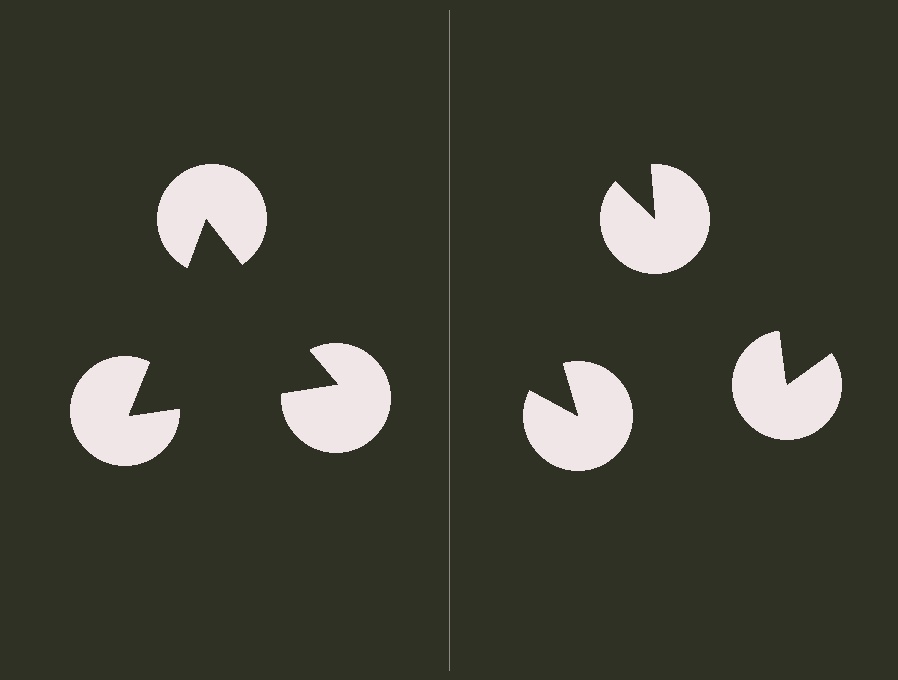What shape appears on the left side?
An illusory triangle.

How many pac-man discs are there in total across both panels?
6 — 3 on each side.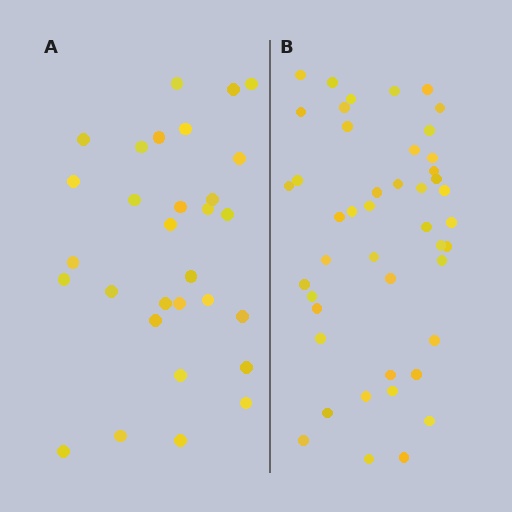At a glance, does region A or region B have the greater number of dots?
Region B (the right region) has more dots.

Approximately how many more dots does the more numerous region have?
Region B has approximately 15 more dots than region A.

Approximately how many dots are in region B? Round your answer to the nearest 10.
About 40 dots. (The exact count is 45, which rounds to 40.)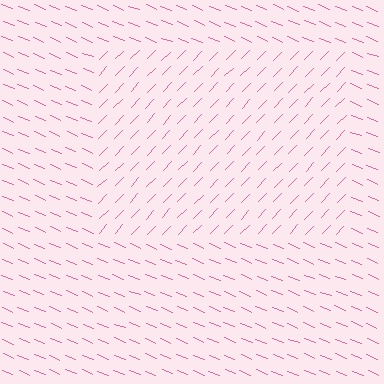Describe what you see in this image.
The image is filled with small pink line segments. A rectangle region in the image has lines oriented differently from the surrounding lines, creating a visible texture boundary.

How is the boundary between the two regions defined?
The boundary is defined purely by a change in line orientation (approximately 68 degrees difference). All lines are the same color and thickness.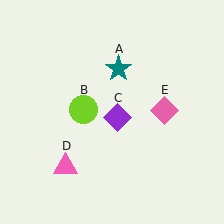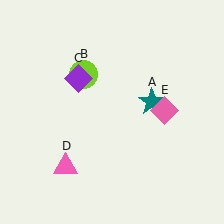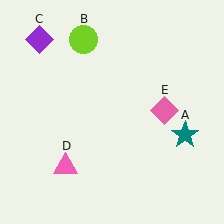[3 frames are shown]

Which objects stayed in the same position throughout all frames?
Pink triangle (object D) and pink diamond (object E) remained stationary.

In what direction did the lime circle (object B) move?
The lime circle (object B) moved up.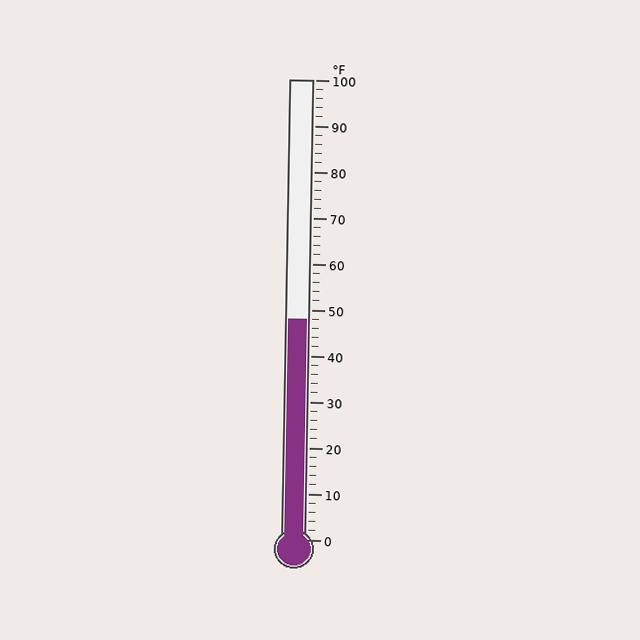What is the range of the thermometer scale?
The thermometer scale ranges from 0°F to 100°F.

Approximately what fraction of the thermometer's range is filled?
The thermometer is filled to approximately 50% of its range.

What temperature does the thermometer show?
The thermometer shows approximately 48°F.